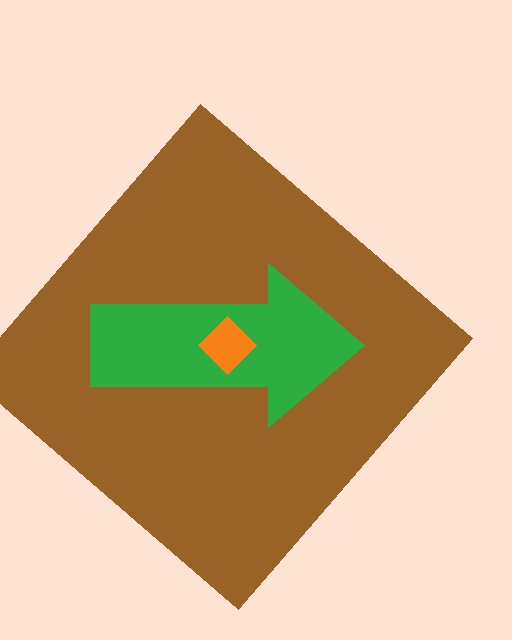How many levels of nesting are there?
3.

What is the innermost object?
The orange diamond.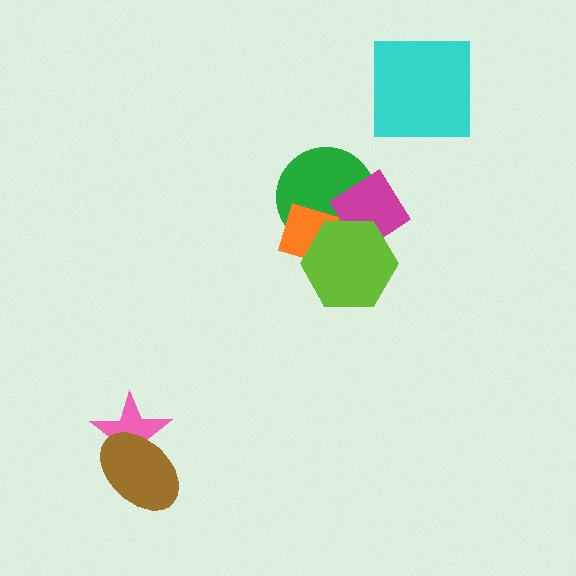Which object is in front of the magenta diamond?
The lime hexagon is in front of the magenta diamond.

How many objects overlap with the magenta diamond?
3 objects overlap with the magenta diamond.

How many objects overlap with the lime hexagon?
3 objects overlap with the lime hexagon.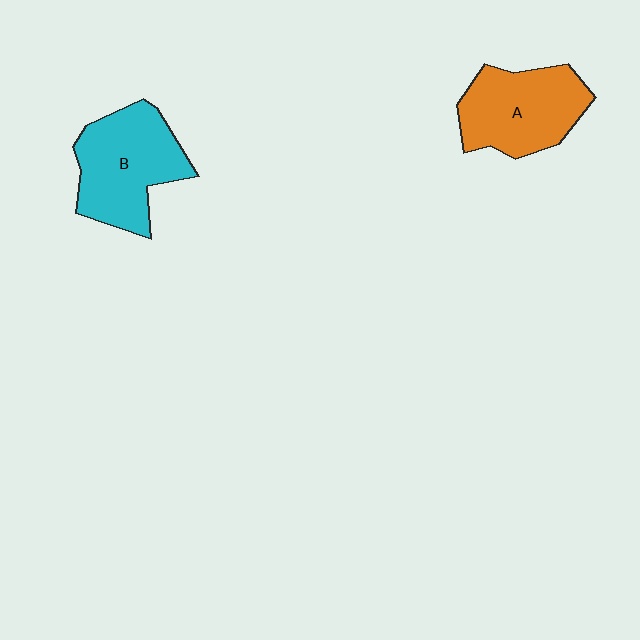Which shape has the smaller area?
Shape A (orange).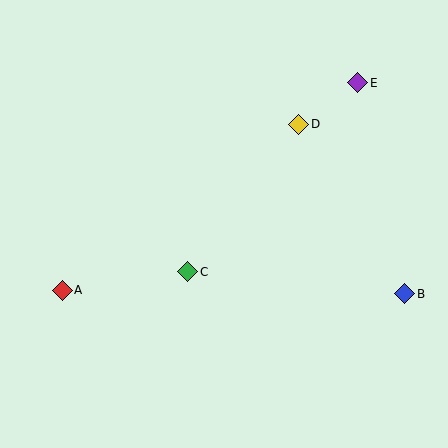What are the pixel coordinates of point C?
Point C is at (188, 272).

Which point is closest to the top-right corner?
Point E is closest to the top-right corner.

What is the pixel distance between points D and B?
The distance between D and B is 200 pixels.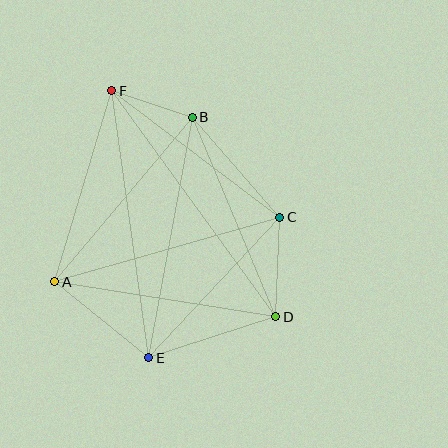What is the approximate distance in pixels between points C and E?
The distance between C and E is approximately 192 pixels.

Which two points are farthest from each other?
Points D and F are farthest from each other.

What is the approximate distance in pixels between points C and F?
The distance between C and F is approximately 210 pixels.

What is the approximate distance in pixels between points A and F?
The distance between A and F is approximately 199 pixels.